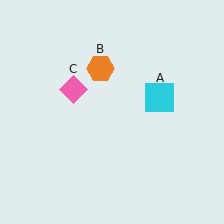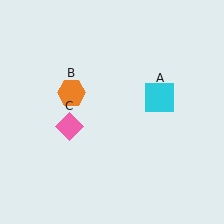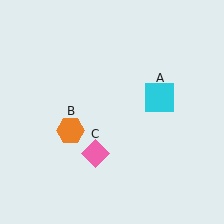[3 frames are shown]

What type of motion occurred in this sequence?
The orange hexagon (object B), pink diamond (object C) rotated counterclockwise around the center of the scene.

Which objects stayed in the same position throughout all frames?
Cyan square (object A) remained stationary.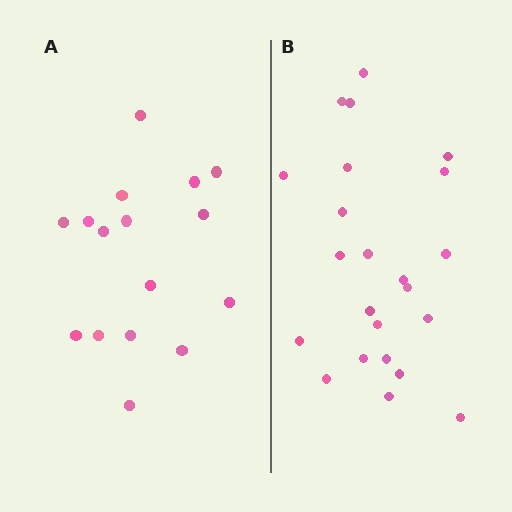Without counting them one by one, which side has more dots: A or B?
Region B (the right region) has more dots.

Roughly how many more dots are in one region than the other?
Region B has roughly 8 or so more dots than region A.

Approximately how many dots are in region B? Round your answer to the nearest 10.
About 20 dots. (The exact count is 23, which rounds to 20.)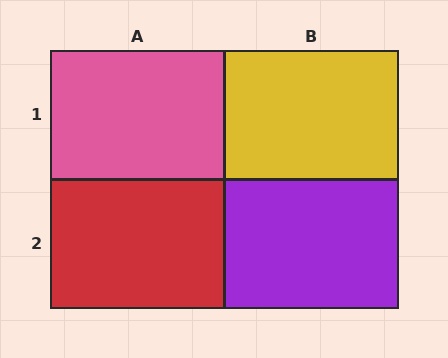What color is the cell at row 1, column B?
Yellow.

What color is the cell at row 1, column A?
Pink.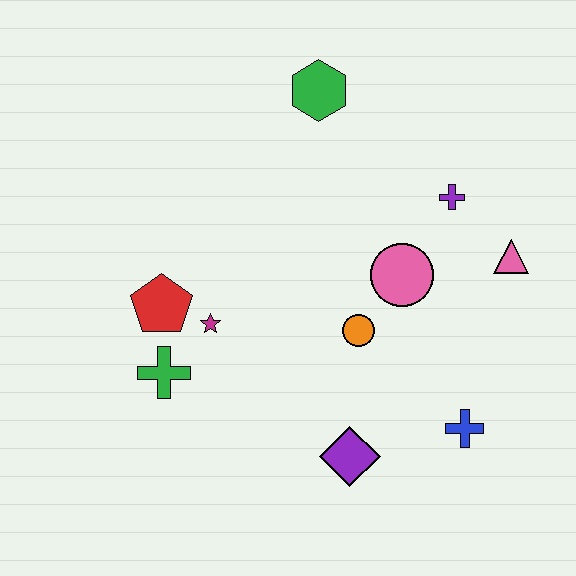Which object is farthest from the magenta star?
The pink triangle is farthest from the magenta star.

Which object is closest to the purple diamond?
The blue cross is closest to the purple diamond.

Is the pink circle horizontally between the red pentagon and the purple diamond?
No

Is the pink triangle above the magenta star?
Yes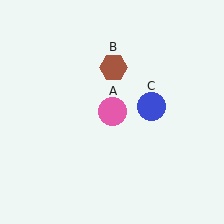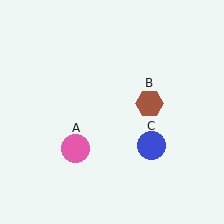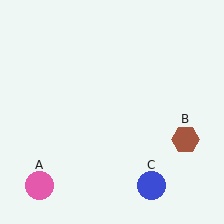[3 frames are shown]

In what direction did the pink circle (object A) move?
The pink circle (object A) moved down and to the left.